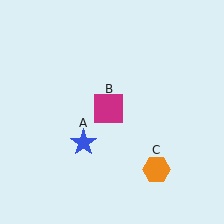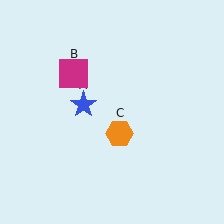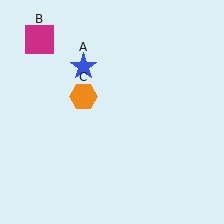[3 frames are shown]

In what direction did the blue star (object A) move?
The blue star (object A) moved up.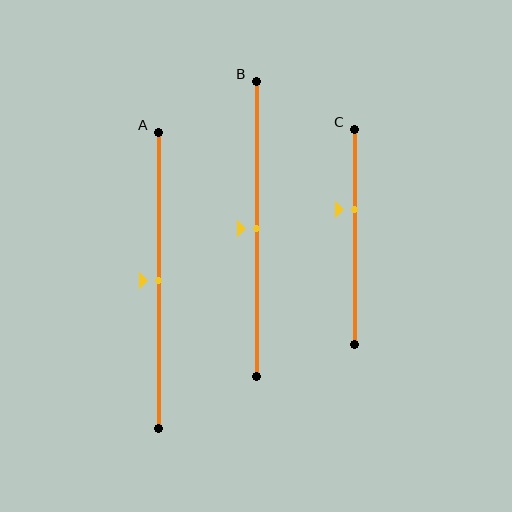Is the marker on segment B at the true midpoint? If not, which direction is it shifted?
Yes, the marker on segment B is at the true midpoint.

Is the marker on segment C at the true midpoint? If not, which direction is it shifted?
No, the marker on segment C is shifted upward by about 13% of the segment length.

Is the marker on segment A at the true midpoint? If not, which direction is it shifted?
Yes, the marker on segment A is at the true midpoint.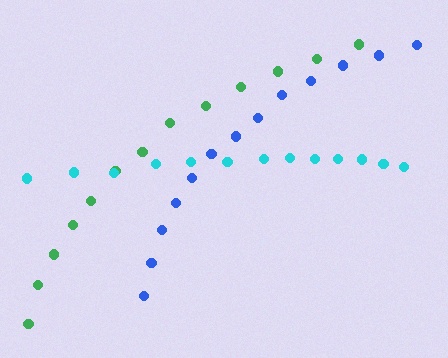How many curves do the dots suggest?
There are 3 distinct paths.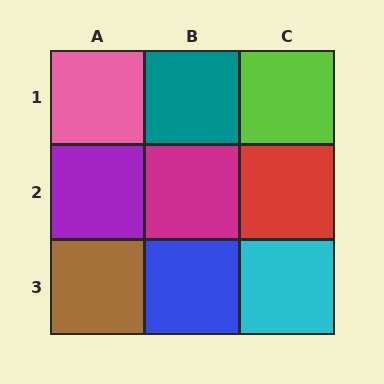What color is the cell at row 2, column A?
Purple.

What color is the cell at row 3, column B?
Blue.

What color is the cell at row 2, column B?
Magenta.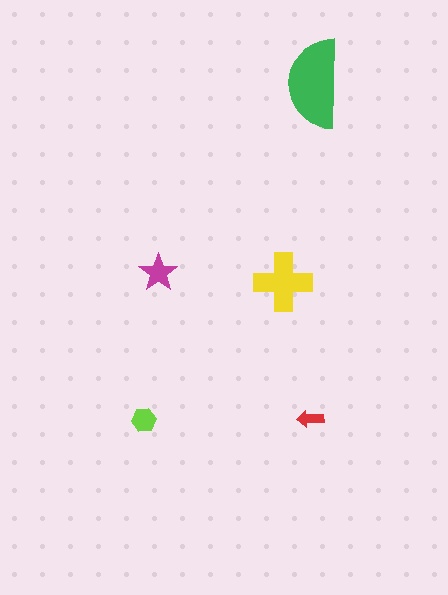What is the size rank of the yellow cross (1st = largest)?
2nd.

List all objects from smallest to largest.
The red arrow, the lime hexagon, the magenta star, the yellow cross, the green semicircle.